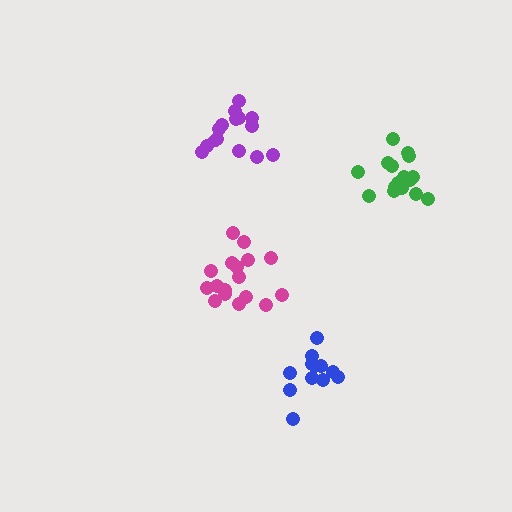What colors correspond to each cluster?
The clusters are colored: magenta, blue, green, purple.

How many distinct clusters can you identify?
There are 4 distinct clusters.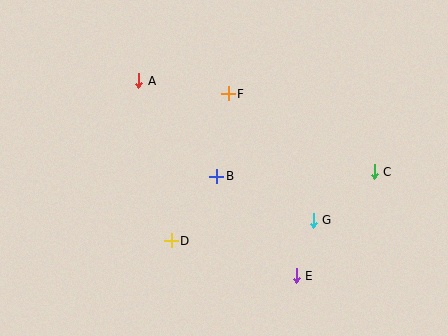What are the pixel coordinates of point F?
Point F is at (228, 94).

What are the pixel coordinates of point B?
Point B is at (217, 176).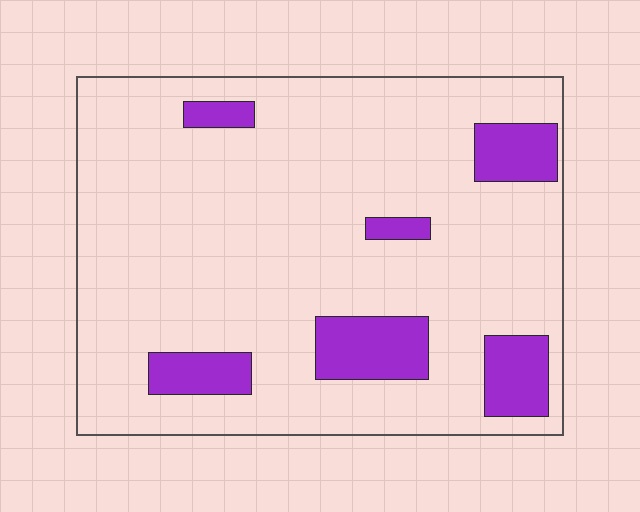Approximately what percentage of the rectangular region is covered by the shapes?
Approximately 15%.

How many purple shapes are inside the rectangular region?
6.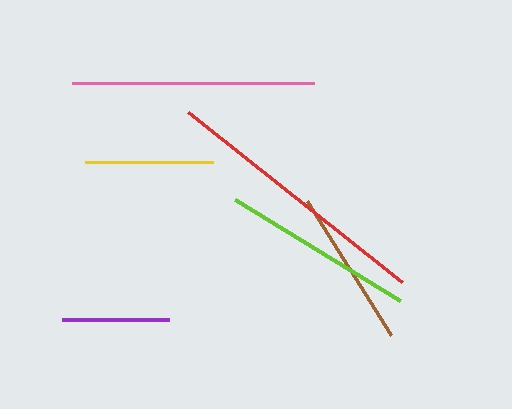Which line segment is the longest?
The red line is the longest at approximately 273 pixels.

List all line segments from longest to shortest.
From longest to shortest: red, pink, lime, brown, yellow, purple.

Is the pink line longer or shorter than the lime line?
The pink line is longer than the lime line.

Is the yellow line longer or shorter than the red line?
The red line is longer than the yellow line.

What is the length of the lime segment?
The lime segment is approximately 193 pixels long.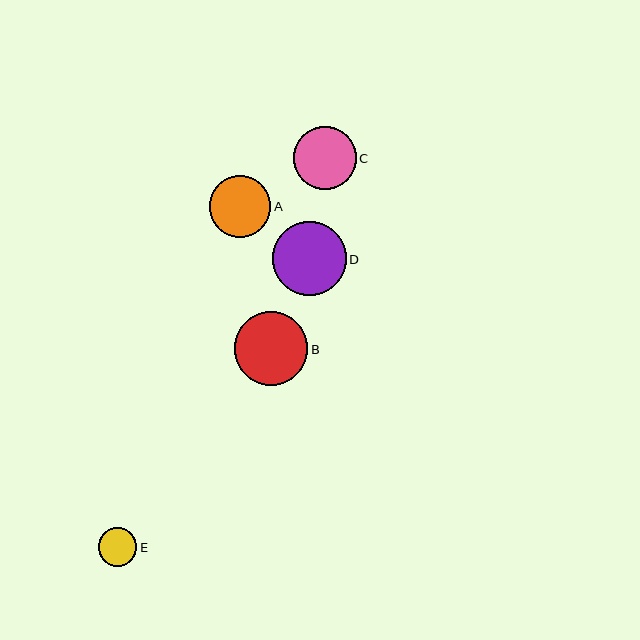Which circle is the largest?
Circle D is the largest with a size of approximately 74 pixels.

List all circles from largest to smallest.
From largest to smallest: D, B, C, A, E.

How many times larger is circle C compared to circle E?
Circle C is approximately 1.6 times the size of circle E.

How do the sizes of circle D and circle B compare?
Circle D and circle B are approximately the same size.